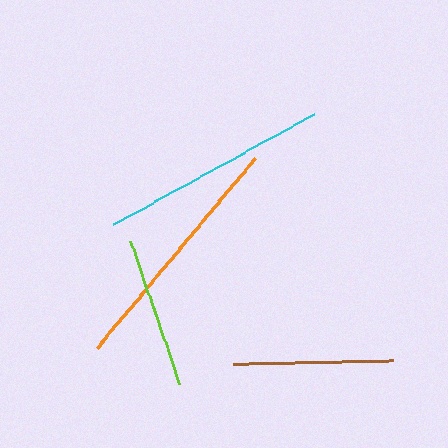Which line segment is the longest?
The orange line is the longest at approximately 246 pixels.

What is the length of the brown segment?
The brown segment is approximately 160 pixels long.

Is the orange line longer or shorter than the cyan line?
The orange line is longer than the cyan line.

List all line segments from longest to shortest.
From longest to shortest: orange, cyan, brown, lime.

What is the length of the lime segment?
The lime segment is approximately 152 pixels long.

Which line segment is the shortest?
The lime line is the shortest at approximately 152 pixels.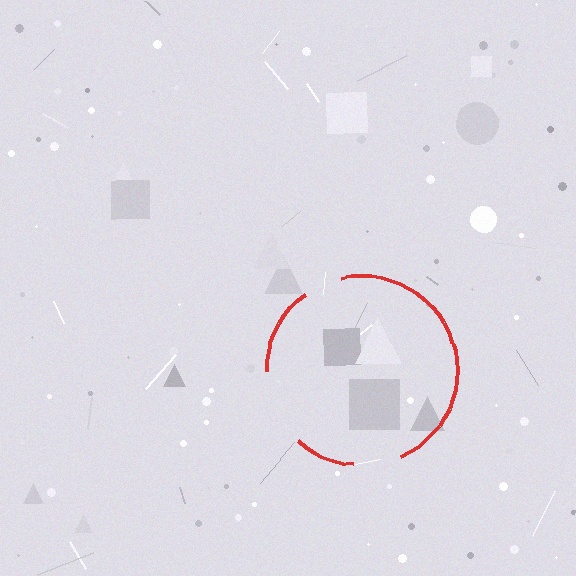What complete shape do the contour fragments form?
The contour fragments form a circle.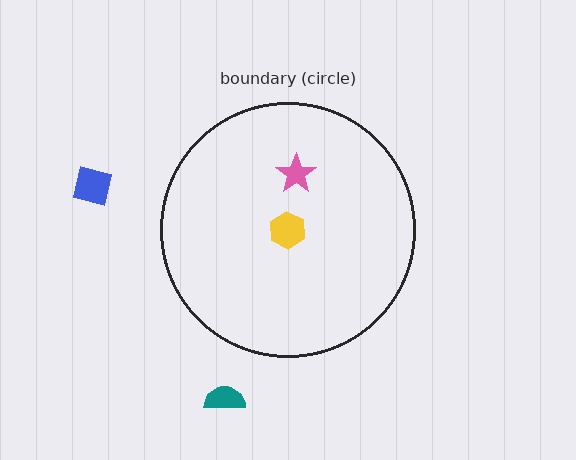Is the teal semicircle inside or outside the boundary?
Outside.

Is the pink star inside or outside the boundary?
Inside.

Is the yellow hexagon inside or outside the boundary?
Inside.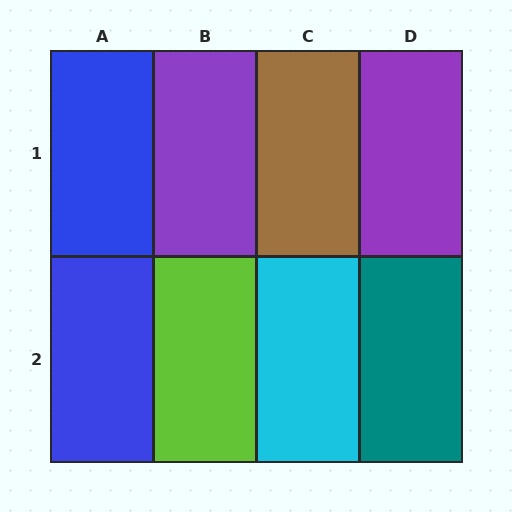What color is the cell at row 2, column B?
Lime.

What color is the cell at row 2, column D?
Teal.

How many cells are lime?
1 cell is lime.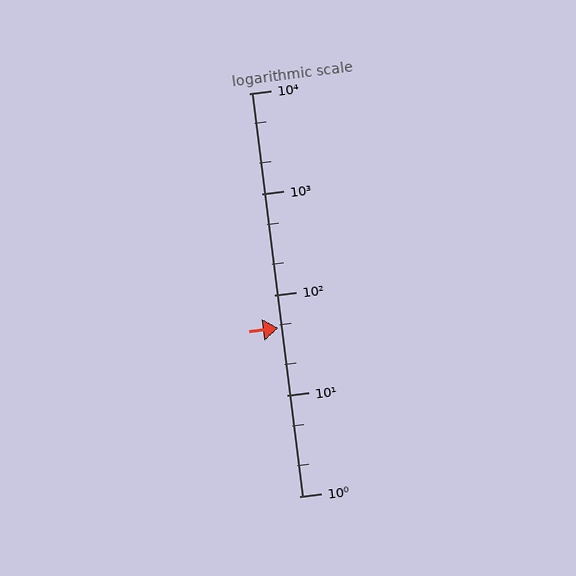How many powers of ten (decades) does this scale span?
The scale spans 4 decades, from 1 to 10000.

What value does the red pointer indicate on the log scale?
The pointer indicates approximately 47.